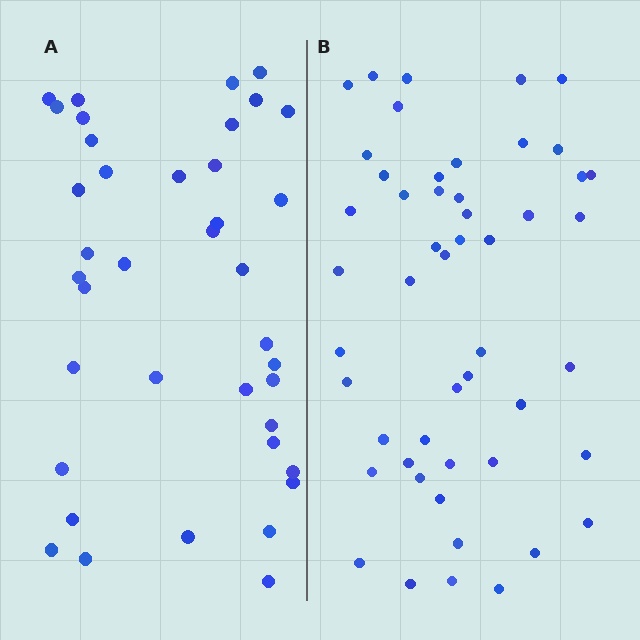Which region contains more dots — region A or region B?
Region B (the right region) has more dots.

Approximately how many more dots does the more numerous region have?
Region B has roughly 12 or so more dots than region A.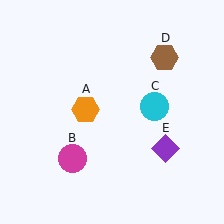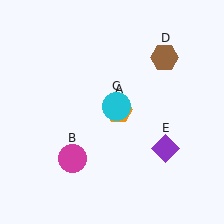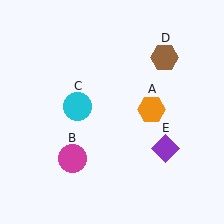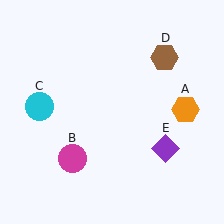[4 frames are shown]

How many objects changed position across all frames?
2 objects changed position: orange hexagon (object A), cyan circle (object C).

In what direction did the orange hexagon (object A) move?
The orange hexagon (object A) moved right.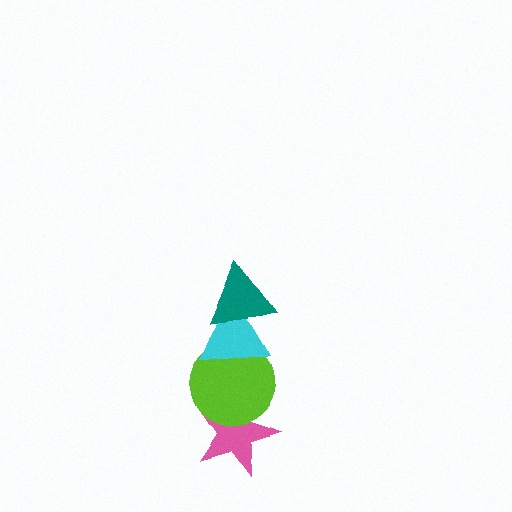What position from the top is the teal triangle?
The teal triangle is 1st from the top.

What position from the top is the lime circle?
The lime circle is 3rd from the top.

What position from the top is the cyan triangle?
The cyan triangle is 2nd from the top.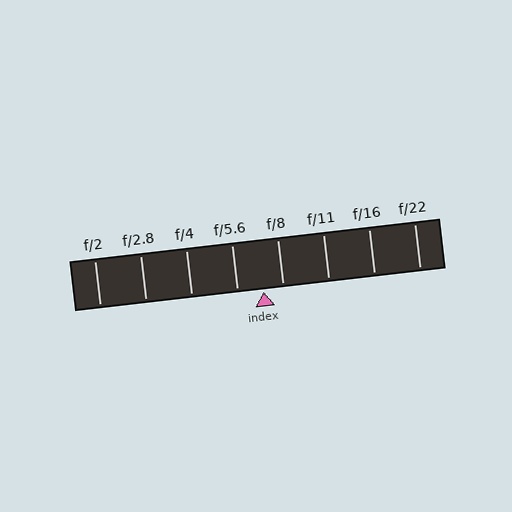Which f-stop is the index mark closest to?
The index mark is closest to f/8.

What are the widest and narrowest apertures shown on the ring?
The widest aperture shown is f/2 and the narrowest is f/22.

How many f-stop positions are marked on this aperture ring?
There are 8 f-stop positions marked.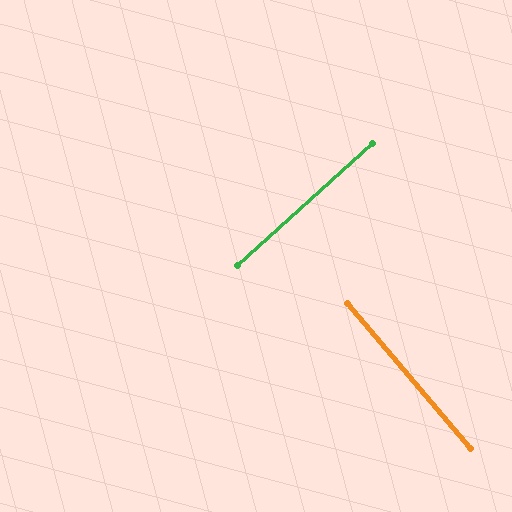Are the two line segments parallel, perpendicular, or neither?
Perpendicular — they meet at approximately 88°.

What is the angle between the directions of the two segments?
Approximately 88 degrees.